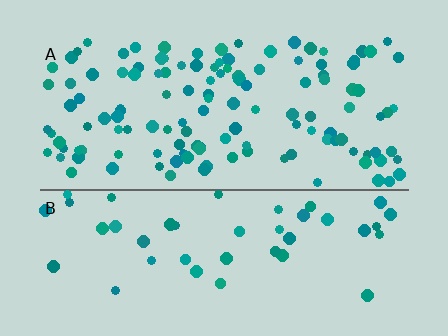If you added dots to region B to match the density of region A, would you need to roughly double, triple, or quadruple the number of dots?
Approximately triple.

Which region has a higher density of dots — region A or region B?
A (the top).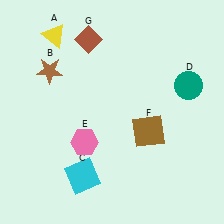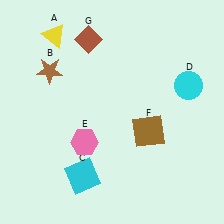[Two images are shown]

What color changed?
The circle (D) changed from teal in Image 1 to cyan in Image 2.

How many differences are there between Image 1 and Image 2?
There is 1 difference between the two images.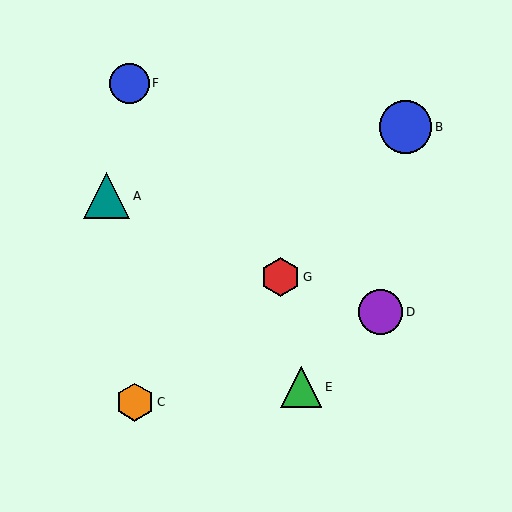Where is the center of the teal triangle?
The center of the teal triangle is at (107, 196).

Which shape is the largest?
The blue circle (labeled B) is the largest.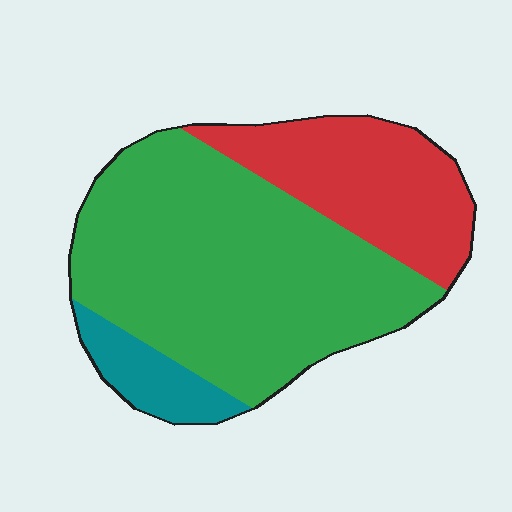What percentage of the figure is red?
Red covers around 25% of the figure.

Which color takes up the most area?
Green, at roughly 65%.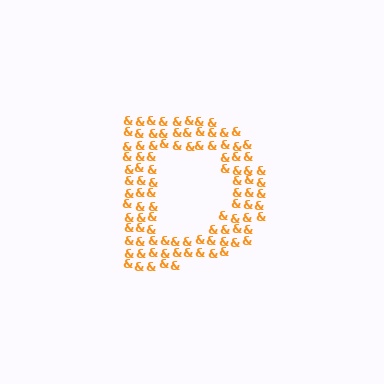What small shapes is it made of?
It is made of small ampersands.